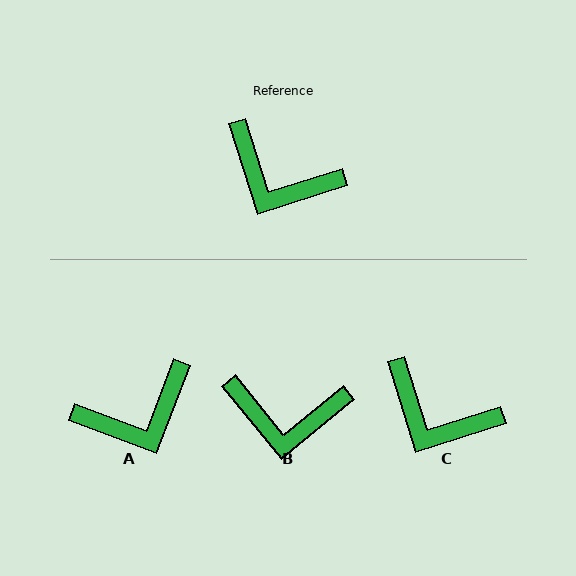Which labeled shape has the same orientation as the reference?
C.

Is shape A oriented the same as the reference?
No, it is off by about 51 degrees.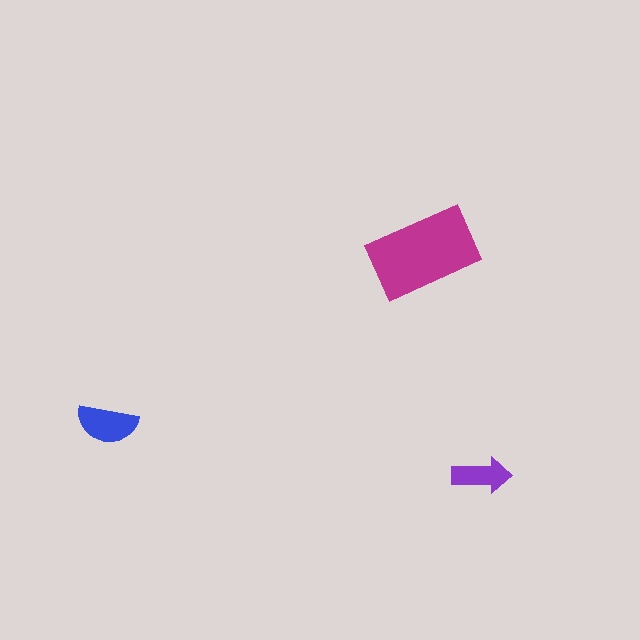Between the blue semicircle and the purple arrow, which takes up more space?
The blue semicircle.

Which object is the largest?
The magenta rectangle.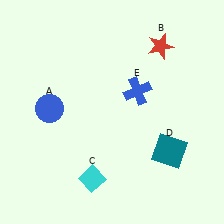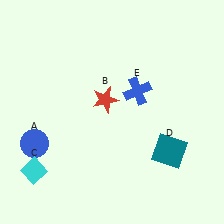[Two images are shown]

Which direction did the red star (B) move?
The red star (B) moved left.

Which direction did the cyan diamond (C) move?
The cyan diamond (C) moved left.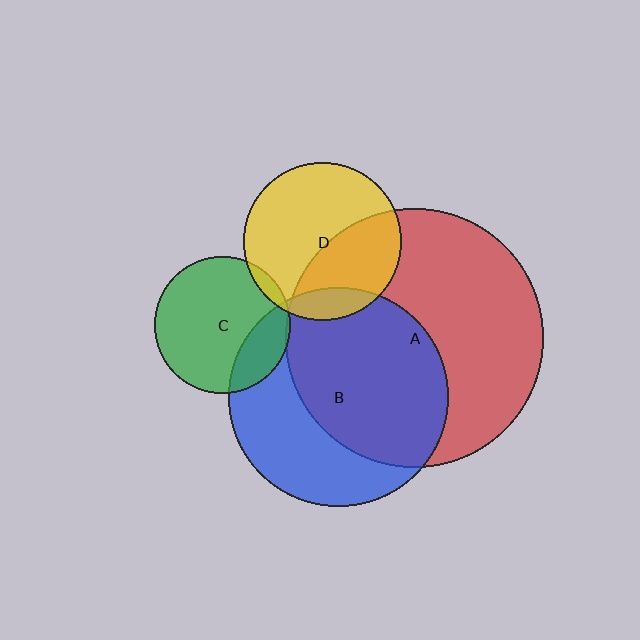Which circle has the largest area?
Circle A (red).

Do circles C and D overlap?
Yes.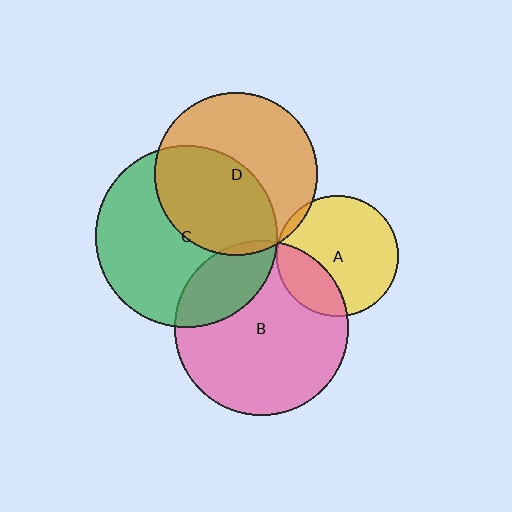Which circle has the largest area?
Circle C (green).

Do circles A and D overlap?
Yes.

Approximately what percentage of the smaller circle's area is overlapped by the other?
Approximately 5%.